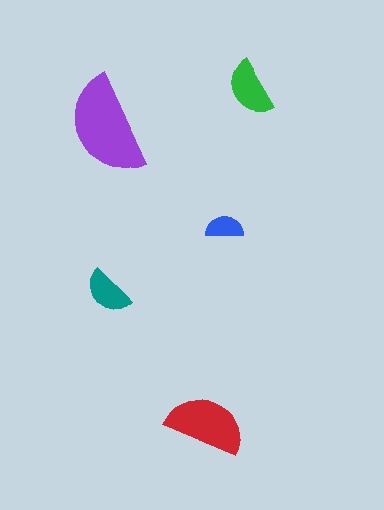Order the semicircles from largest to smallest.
the purple one, the red one, the green one, the teal one, the blue one.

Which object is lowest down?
The red semicircle is bottommost.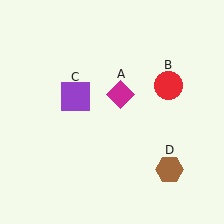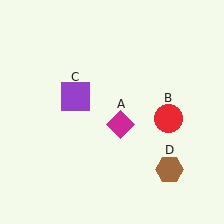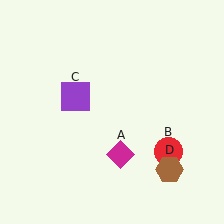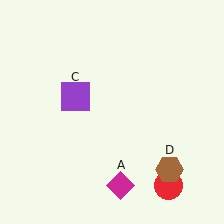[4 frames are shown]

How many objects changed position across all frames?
2 objects changed position: magenta diamond (object A), red circle (object B).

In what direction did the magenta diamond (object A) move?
The magenta diamond (object A) moved down.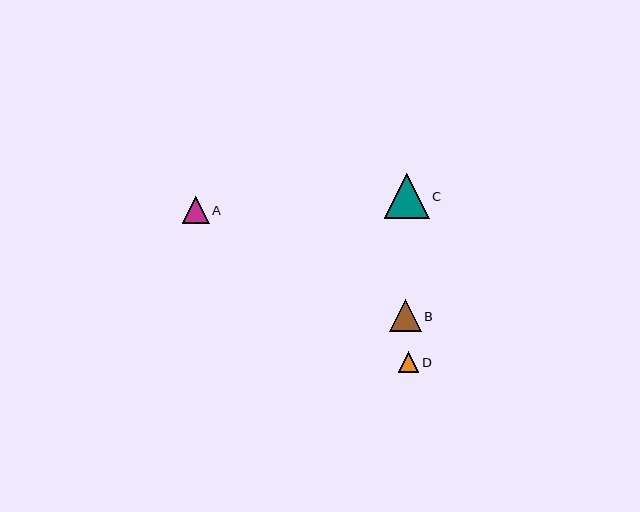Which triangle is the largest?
Triangle C is the largest with a size of approximately 45 pixels.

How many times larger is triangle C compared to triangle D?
Triangle C is approximately 2.2 times the size of triangle D.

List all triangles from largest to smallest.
From largest to smallest: C, B, A, D.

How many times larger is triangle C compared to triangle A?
Triangle C is approximately 1.7 times the size of triangle A.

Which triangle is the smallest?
Triangle D is the smallest with a size of approximately 21 pixels.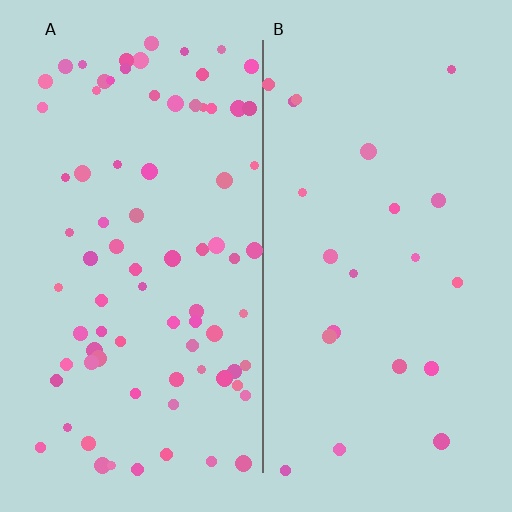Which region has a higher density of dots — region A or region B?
A (the left).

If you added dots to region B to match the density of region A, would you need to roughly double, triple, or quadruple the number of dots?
Approximately quadruple.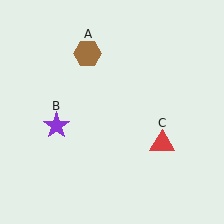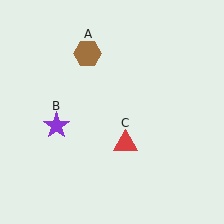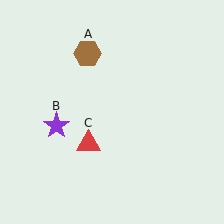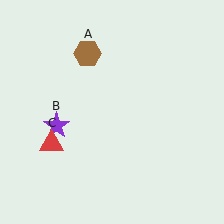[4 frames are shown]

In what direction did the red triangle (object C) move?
The red triangle (object C) moved left.